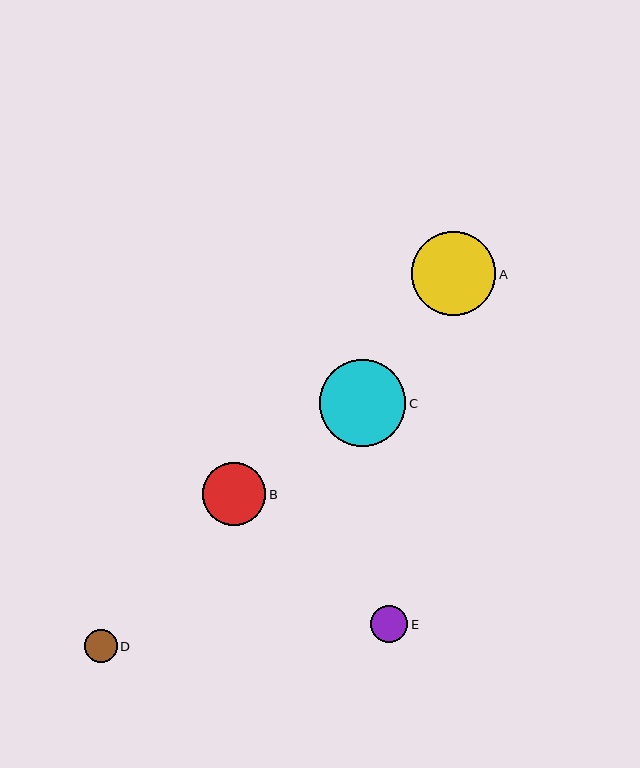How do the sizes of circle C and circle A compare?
Circle C and circle A are approximately the same size.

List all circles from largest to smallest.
From largest to smallest: C, A, B, E, D.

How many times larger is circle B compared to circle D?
Circle B is approximately 1.9 times the size of circle D.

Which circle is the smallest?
Circle D is the smallest with a size of approximately 33 pixels.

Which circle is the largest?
Circle C is the largest with a size of approximately 87 pixels.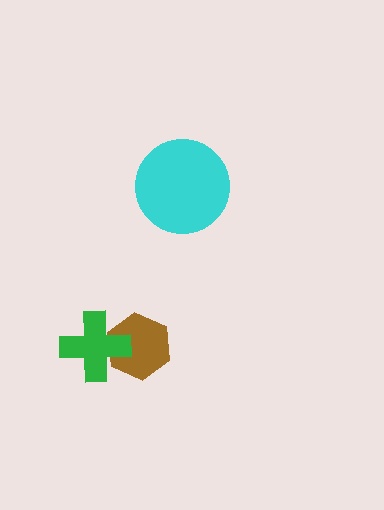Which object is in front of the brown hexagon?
The green cross is in front of the brown hexagon.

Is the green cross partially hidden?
No, no other shape covers it.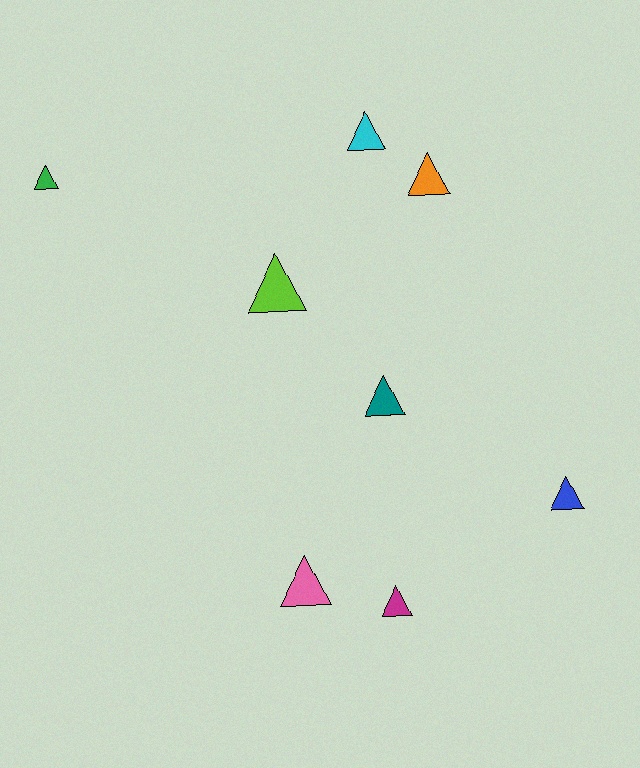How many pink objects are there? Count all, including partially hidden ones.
There is 1 pink object.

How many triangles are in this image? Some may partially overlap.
There are 8 triangles.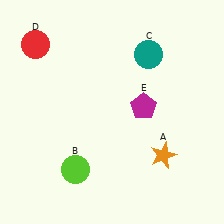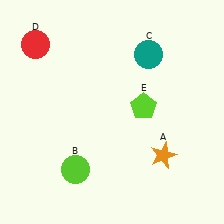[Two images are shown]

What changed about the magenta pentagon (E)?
In Image 1, E is magenta. In Image 2, it changed to lime.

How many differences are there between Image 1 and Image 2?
There is 1 difference between the two images.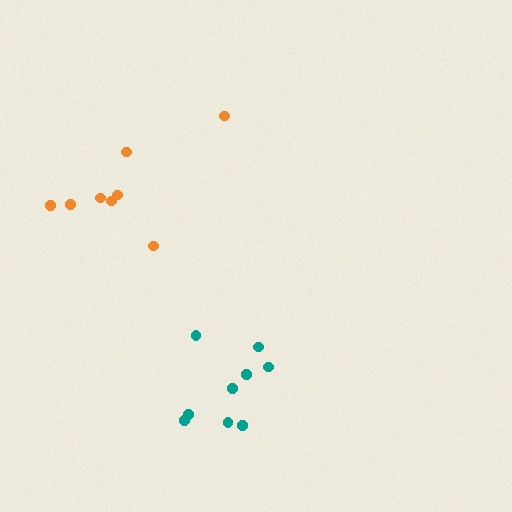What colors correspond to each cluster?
The clusters are colored: teal, orange.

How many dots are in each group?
Group 1: 9 dots, Group 2: 8 dots (17 total).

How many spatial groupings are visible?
There are 2 spatial groupings.